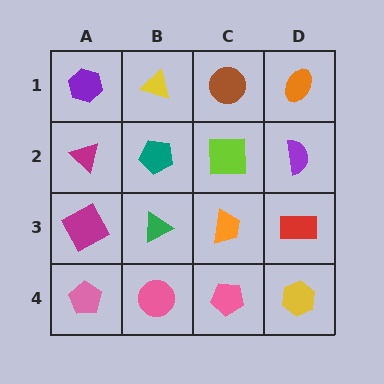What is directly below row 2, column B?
A green triangle.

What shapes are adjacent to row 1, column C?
A lime square (row 2, column C), a yellow triangle (row 1, column B), an orange ellipse (row 1, column D).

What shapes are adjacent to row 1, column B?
A teal pentagon (row 2, column B), a purple hexagon (row 1, column A), a brown circle (row 1, column C).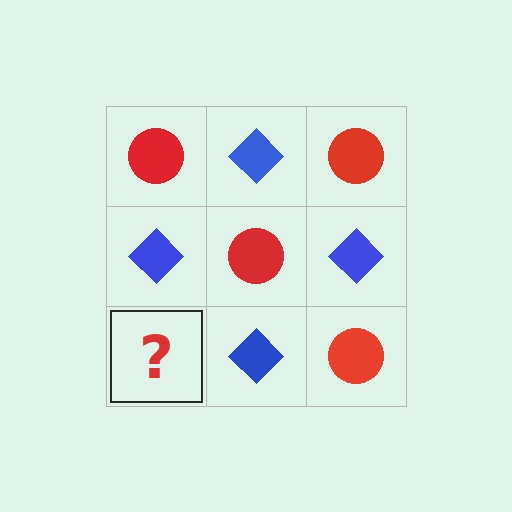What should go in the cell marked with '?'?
The missing cell should contain a red circle.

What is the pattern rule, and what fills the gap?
The rule is that it alternates red circle and blue diamond in a checkerboard pattern. The gap should be filled with a red circle.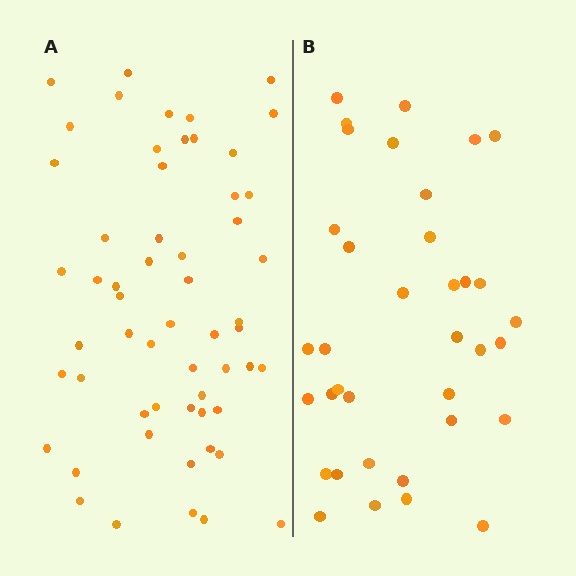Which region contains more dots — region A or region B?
Region A (the left region) has more dots.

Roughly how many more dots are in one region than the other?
Region A has approximately 20 more dots than region B.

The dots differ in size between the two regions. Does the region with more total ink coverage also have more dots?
No. Region B has more total ink coverage because its dots are larger, but region A actually contains more individual dots. Total area can be misleading — the number of items is what matters here.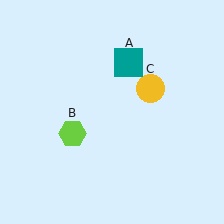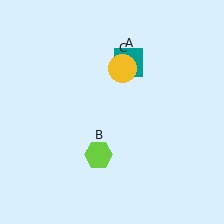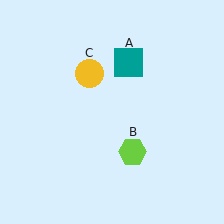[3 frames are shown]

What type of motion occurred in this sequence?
The lime hexagon (object B), yellow circle (object C) rotated counterclockwise around the center of the scene.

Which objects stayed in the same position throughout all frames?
Teal square (object A) remained stationary.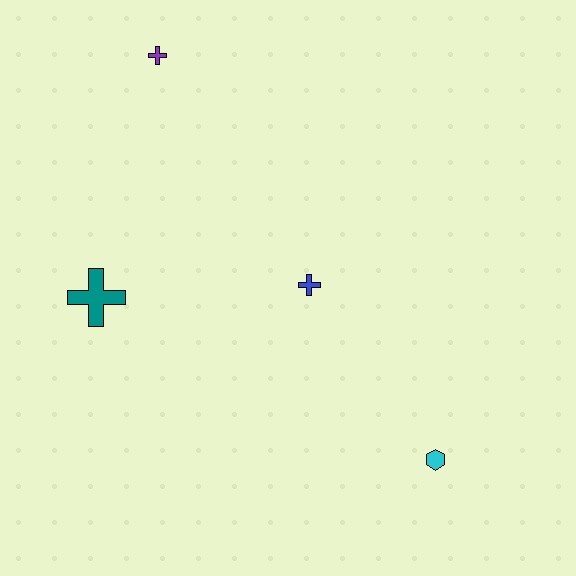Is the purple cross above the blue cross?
Yes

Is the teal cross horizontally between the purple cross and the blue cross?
No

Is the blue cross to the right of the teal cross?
Yes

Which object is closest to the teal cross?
The blue cross is closest to the teal cross.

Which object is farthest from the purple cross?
The cyan hexagon is farthest from the purple cross.